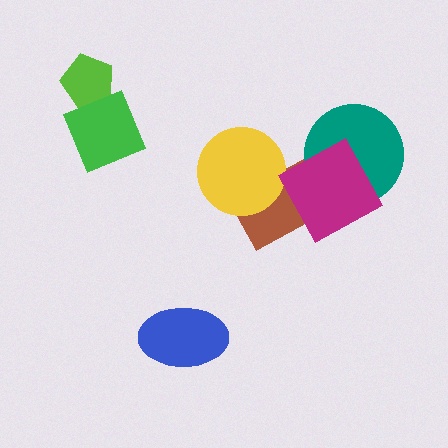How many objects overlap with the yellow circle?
1 object overlaps with the yellow circle.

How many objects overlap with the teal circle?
2 objects overlap with the teal circle.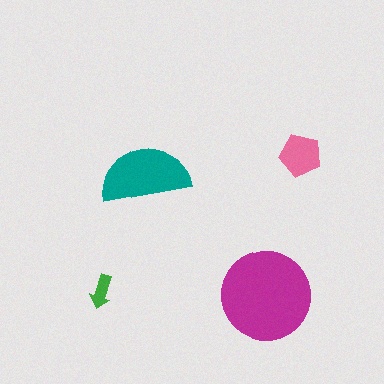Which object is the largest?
The magenta circle.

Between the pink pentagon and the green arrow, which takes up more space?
The pink pentagon.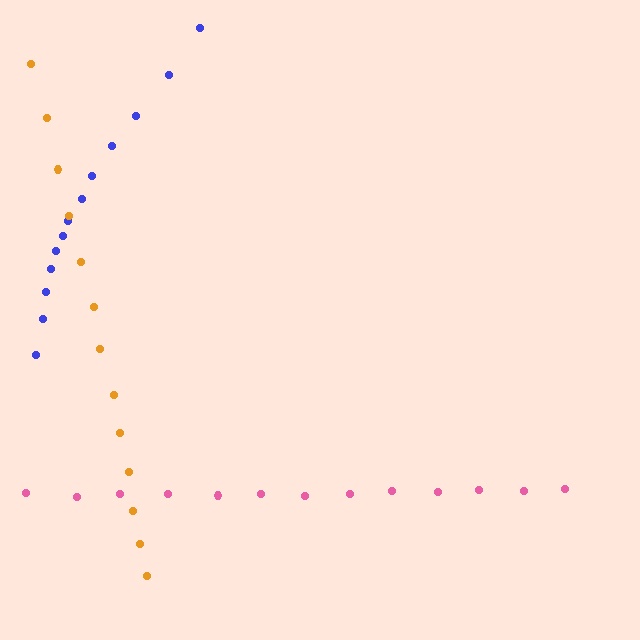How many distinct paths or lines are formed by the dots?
There are 3 distinct paths.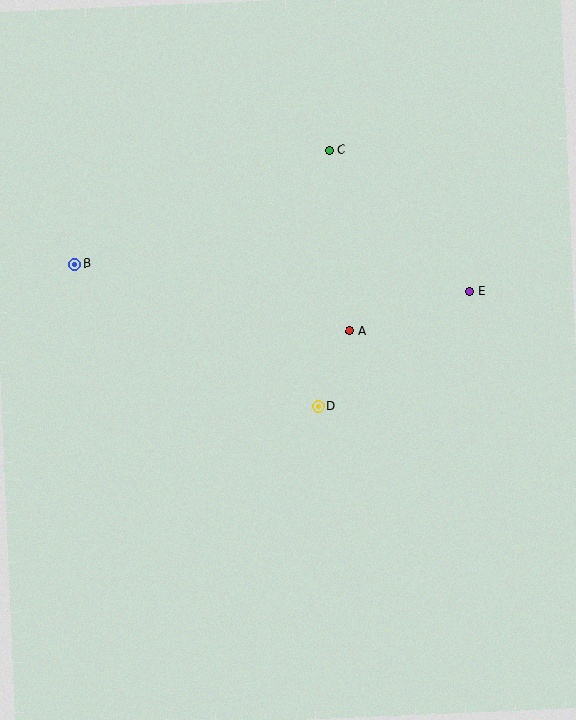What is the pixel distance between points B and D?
The distance between B and D is 282 pixels.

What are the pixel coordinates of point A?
Point A is at (350, 331).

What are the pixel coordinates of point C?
Point C is at (329, 150).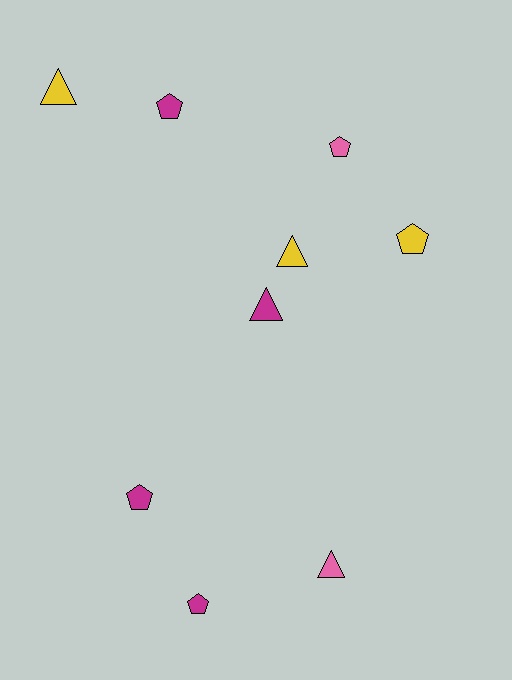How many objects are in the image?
There are 9 objects.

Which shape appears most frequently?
Pentagon, with 5 objects.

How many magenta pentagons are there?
There are 3 magenta pentagons.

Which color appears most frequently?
Magenta, with 4 objects.